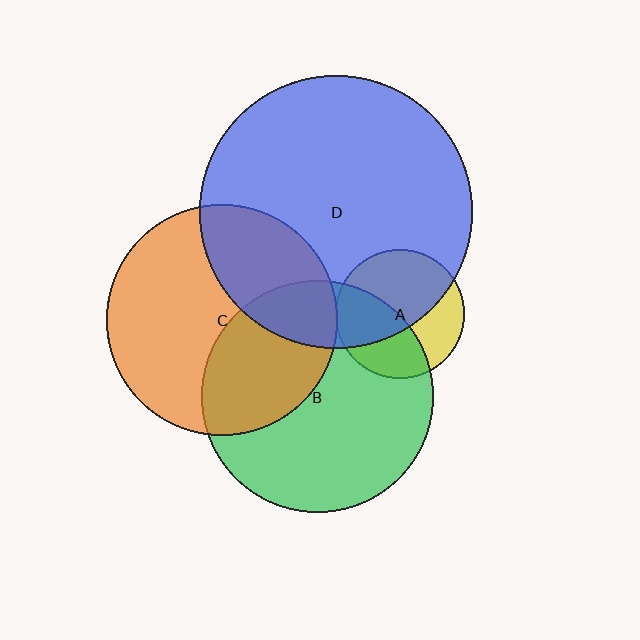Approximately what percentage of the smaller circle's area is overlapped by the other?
Approximately 30%.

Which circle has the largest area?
Circle D (blue).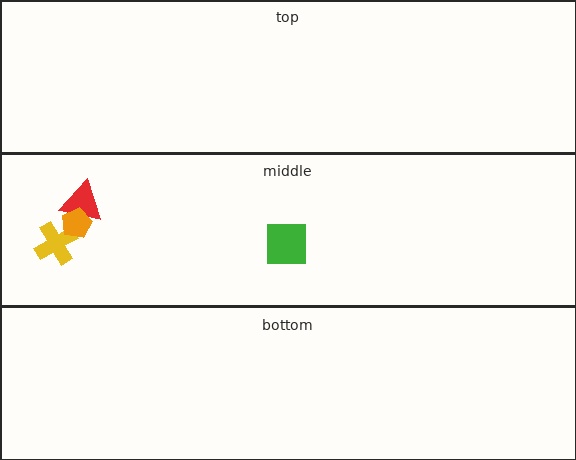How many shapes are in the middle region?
4.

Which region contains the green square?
The middle region.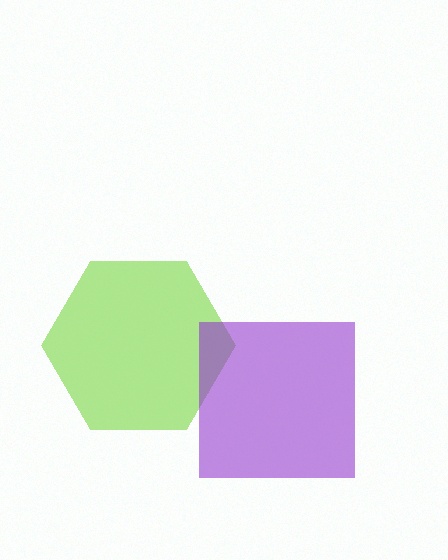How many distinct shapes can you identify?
There are 2 distinct shapes: a lime hexagon, a purple square.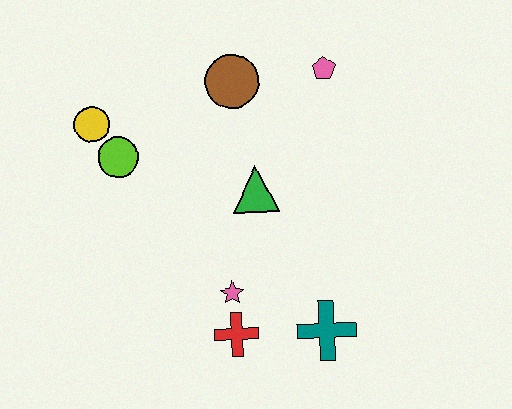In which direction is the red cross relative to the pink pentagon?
The red cross is below the pink pentagon.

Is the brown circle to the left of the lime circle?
No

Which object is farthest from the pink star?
The pink pentagon is farthest from the pink star.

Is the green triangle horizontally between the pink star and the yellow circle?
No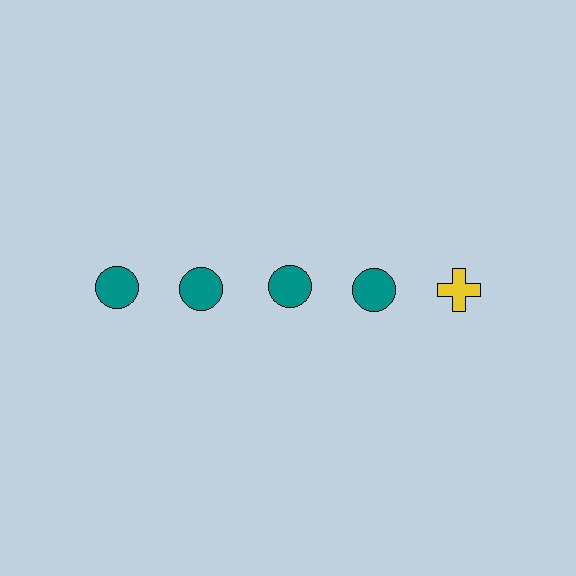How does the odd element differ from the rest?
It differs in both color (yellow instead of teal) and shape (cross instead of circle).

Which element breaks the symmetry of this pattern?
The yellow cross in the top row, rightmost column breaks the symmetry. All other shapes are teal circles.